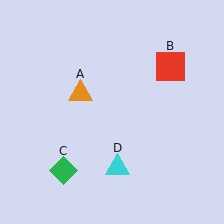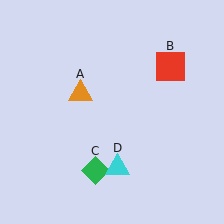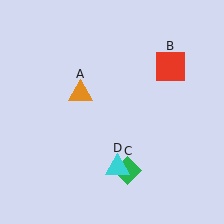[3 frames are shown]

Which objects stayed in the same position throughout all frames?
Orange triangle (object A) and red square (object B) and cyan triangle (object D) remained stationary.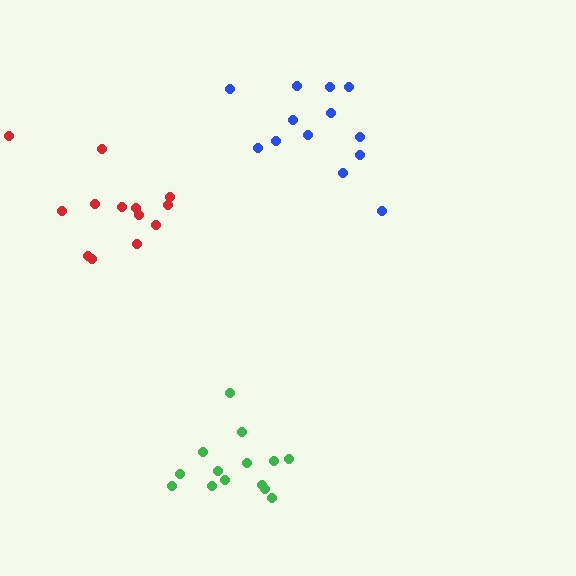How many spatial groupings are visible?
There are 3 spatial groupings.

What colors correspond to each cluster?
The clusters are colored: red, green, blue.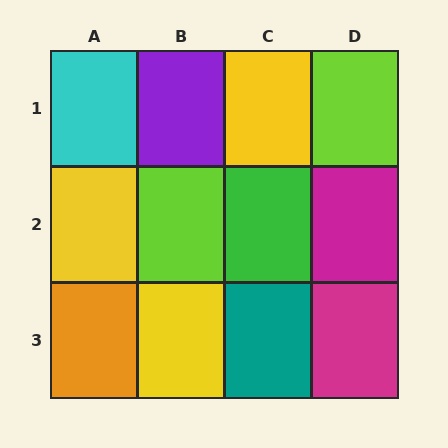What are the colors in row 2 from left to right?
Yellow, lime, green, magenta.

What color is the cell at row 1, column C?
Yellow.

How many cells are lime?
2 cells are lime.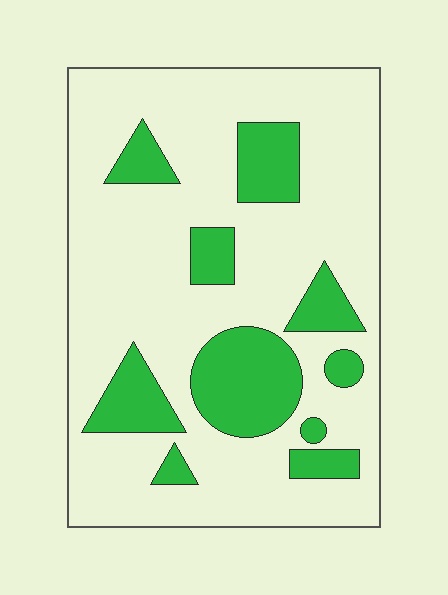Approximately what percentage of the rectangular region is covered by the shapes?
Approximately 25%.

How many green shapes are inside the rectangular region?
10.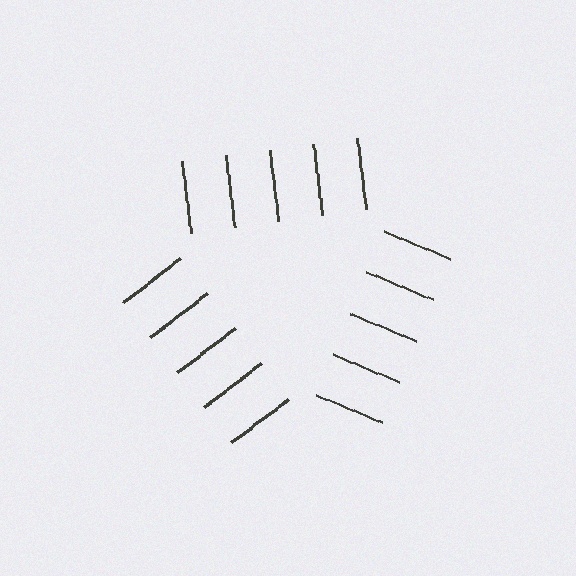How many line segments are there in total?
15 — 5 along each of the 3 edges.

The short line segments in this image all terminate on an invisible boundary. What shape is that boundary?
An illusory triangle — the line segments terminate on its edges but no continuous stroke is drawn.